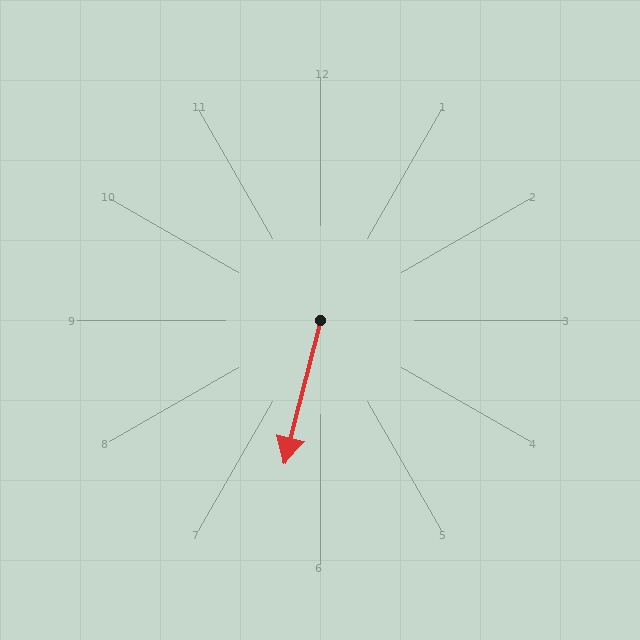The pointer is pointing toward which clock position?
Roughly 6 o'clock.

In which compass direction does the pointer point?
South.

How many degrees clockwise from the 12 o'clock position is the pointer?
Approximately 194 degrees.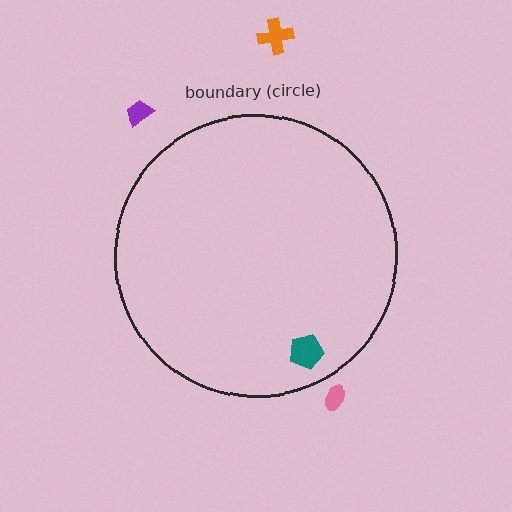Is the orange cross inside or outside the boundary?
Outside.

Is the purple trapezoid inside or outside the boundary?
Outside.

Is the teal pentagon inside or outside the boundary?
Inside.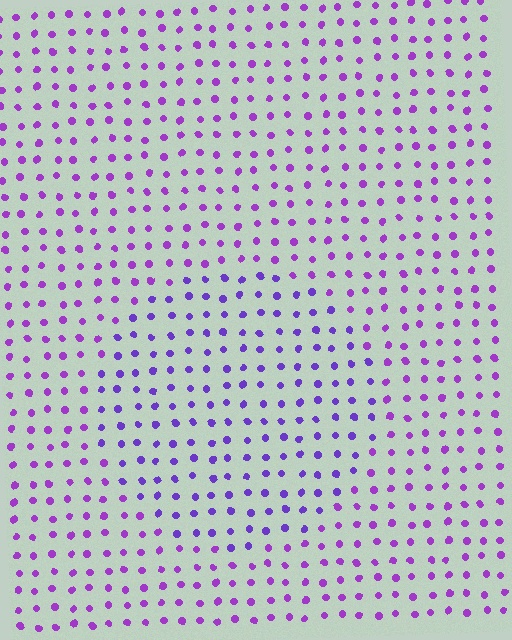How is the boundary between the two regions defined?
The boundary is defined purely by a slight shift in hue (about 23 degrees). Spacing, size, and orientation are identical on both sides.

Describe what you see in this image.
The image is filled with small purple elements in a uniform arrangement. A circle-shaped region is visible where the elements are tinted to a slightly different hue, forming a subtle color boundary.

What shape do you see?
I see a circle.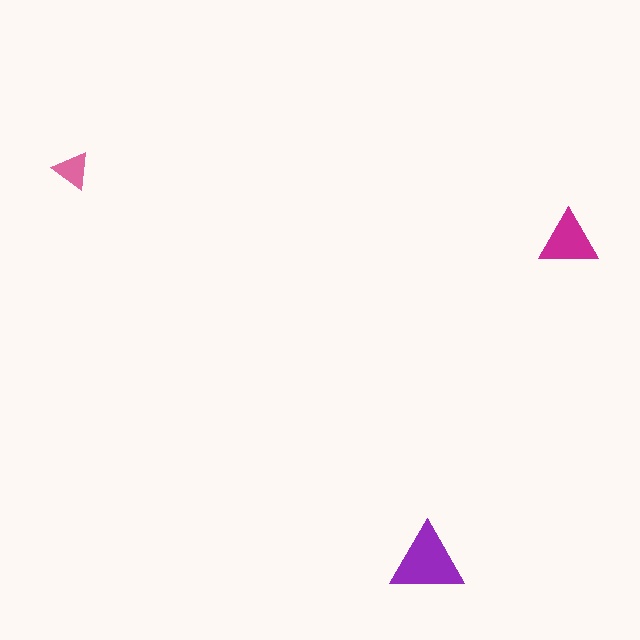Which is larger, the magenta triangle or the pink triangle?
The magenta one.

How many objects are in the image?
There are 3 objects in the image.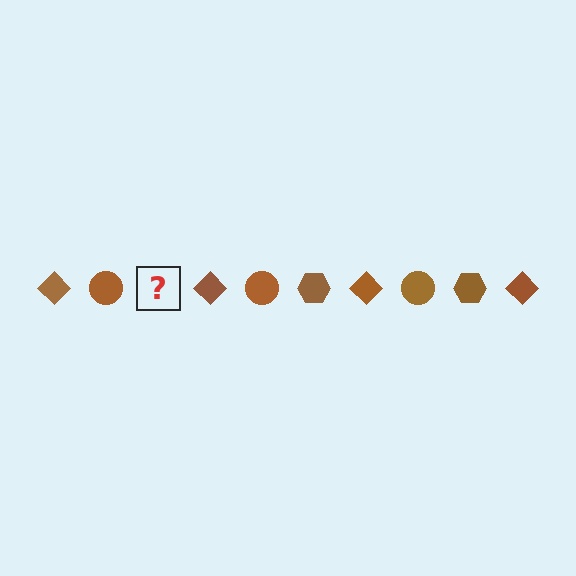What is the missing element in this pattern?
The missing element is a brown hexagon.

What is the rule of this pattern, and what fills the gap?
The rule is that the pattern cycles through diamond, circle, hexagon shapes in brown. The gap should be filled with a brown hexagon.